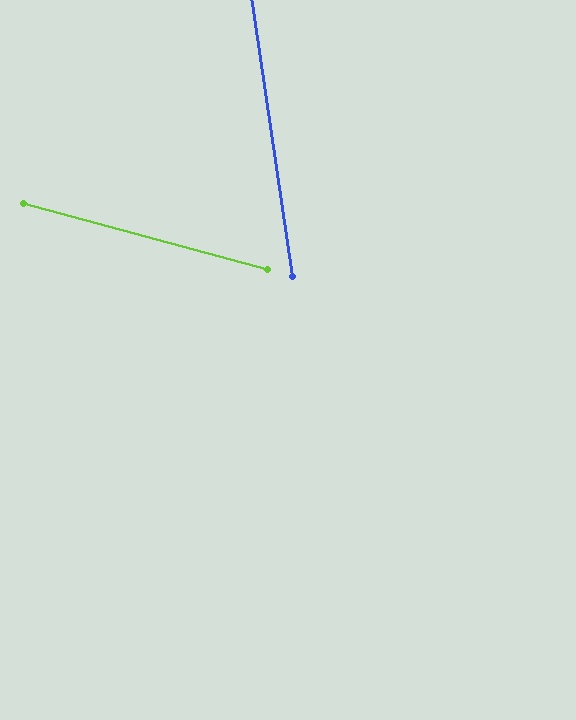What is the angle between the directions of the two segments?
Approximately 67 degrees.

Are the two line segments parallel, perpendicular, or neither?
Neither parallel nor perpendicular — they differ by about 67°.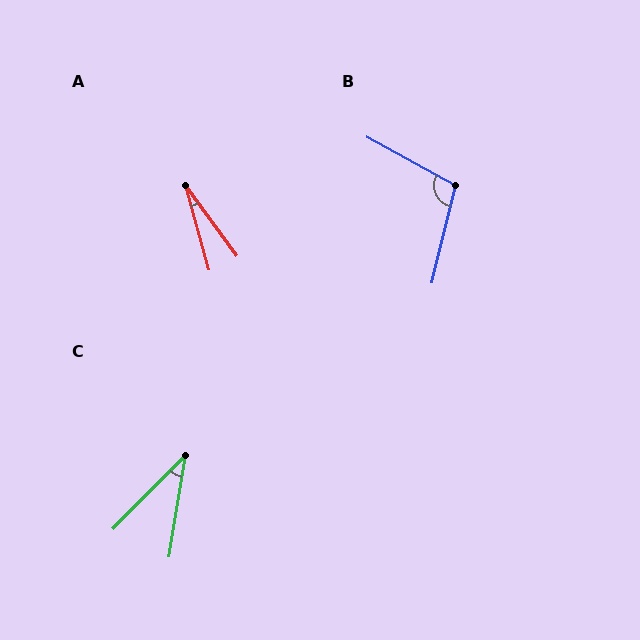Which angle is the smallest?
A, at approximately 21 degrees.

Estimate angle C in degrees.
Approximately 35 degrees.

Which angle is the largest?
B, at approximately 105 degrees.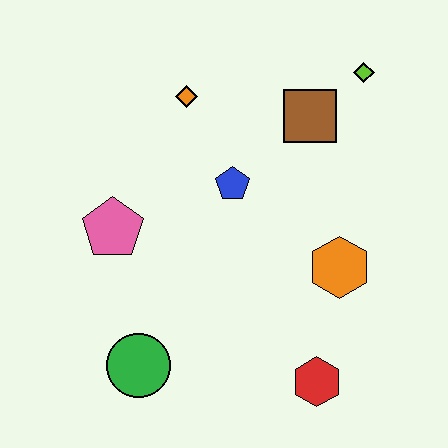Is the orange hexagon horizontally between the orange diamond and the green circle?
No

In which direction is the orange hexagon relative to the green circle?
The orange hexagon is to the right of the green circle.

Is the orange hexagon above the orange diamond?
No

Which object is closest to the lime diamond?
The brown square is closest to the lime diamond.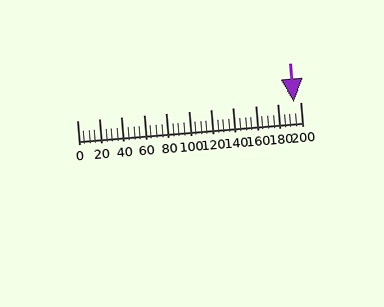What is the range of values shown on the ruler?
The ruler shows values from 0 to 200.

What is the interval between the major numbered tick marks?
The major tick marks are spaced 20 units apart.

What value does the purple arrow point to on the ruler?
The purple arrow points to approximately 194.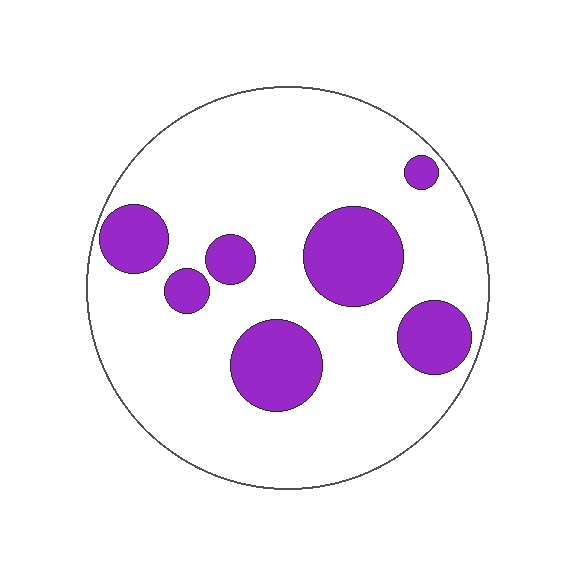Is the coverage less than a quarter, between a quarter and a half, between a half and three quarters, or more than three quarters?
Less than a quarter.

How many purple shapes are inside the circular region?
7.